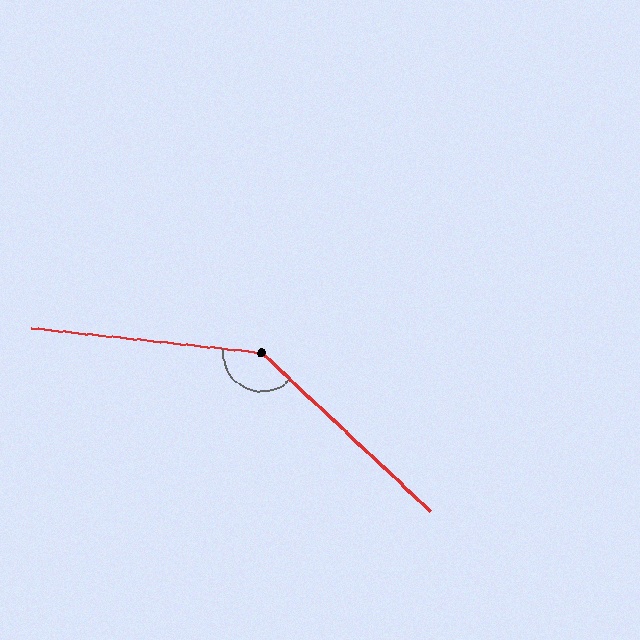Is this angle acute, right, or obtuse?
It is obtuse.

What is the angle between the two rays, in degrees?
Approximately 143 degrees.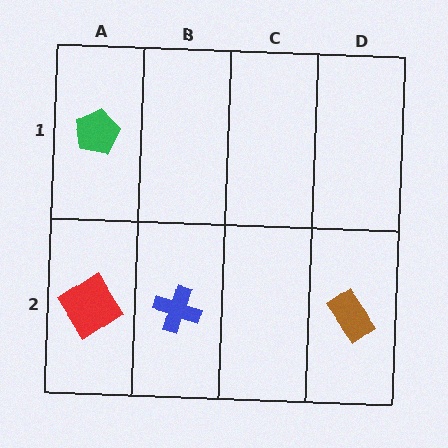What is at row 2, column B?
A blue cross.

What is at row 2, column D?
A brown rectangle.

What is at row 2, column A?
A red diamond.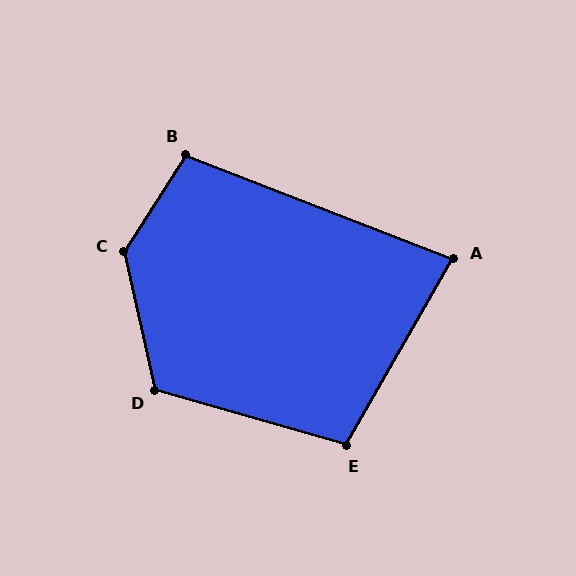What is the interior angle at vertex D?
Approximately 119 degrees (obtuse).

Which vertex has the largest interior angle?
C, at approximately 135 degrees.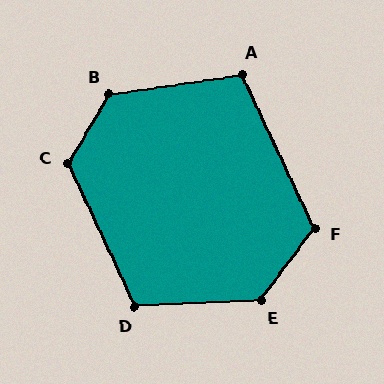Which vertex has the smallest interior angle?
A, at approximately 107 degrees.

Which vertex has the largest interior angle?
E, at approximately 130 degrees.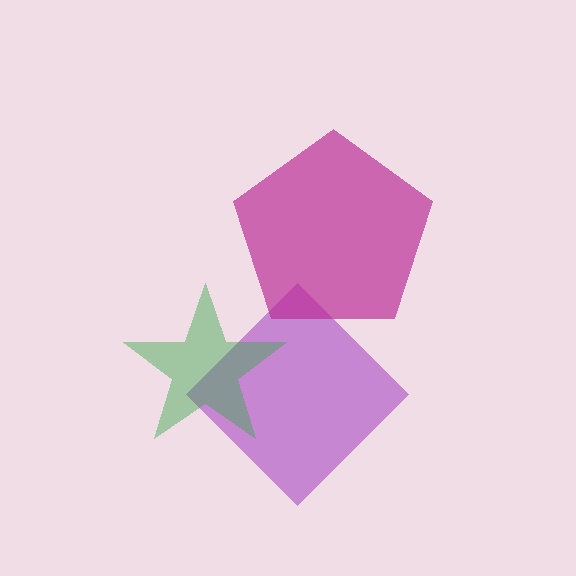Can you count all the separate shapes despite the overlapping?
Yes, there are 3 separate shapes.